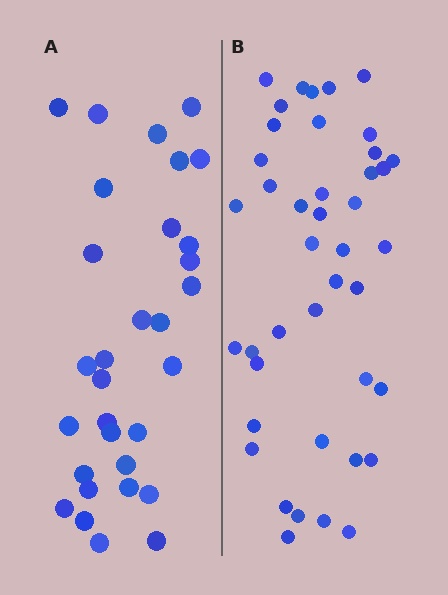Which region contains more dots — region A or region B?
Region B (the right region) has more dots.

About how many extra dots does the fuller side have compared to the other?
Region B has roughly 12 or so more dots than region A.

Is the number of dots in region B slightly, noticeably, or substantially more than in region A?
Region B has noticeably more, but not dramatically so. The ratio is roughly 1.4 to 1.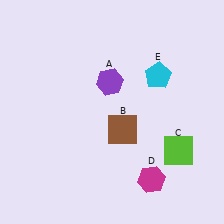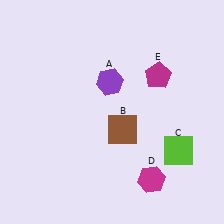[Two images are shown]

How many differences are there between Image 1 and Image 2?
There is 1 difference between the two images.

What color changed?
The pentagon (E) changed from cyan in Image 1 to magenta in Image 2.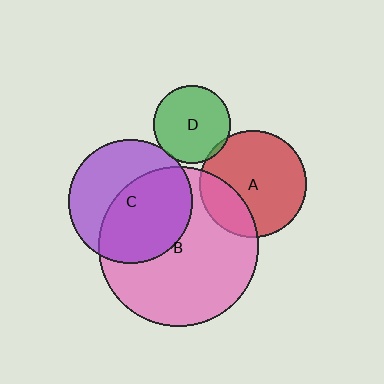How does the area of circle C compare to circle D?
Approximately 2.6 times.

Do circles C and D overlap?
Yes.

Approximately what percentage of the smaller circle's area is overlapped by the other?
Approximately 5%.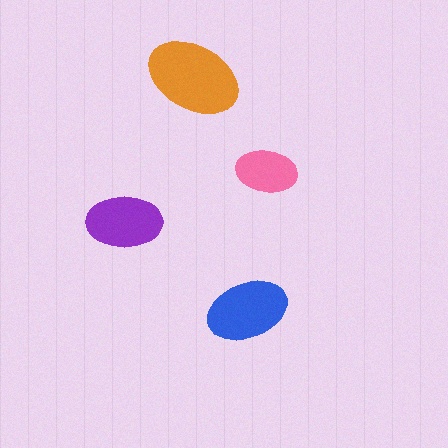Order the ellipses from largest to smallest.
the orange one, the blue one, the purple one, the pink one.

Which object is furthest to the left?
The purple ellipse is leftmost.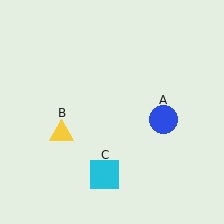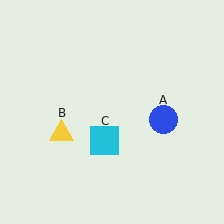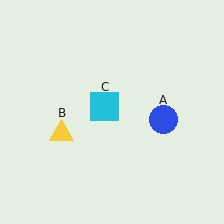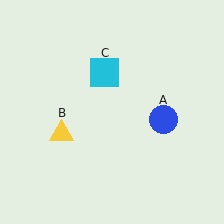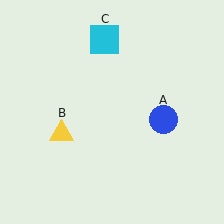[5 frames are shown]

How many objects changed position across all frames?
1 object changed position: cyan square (object C).